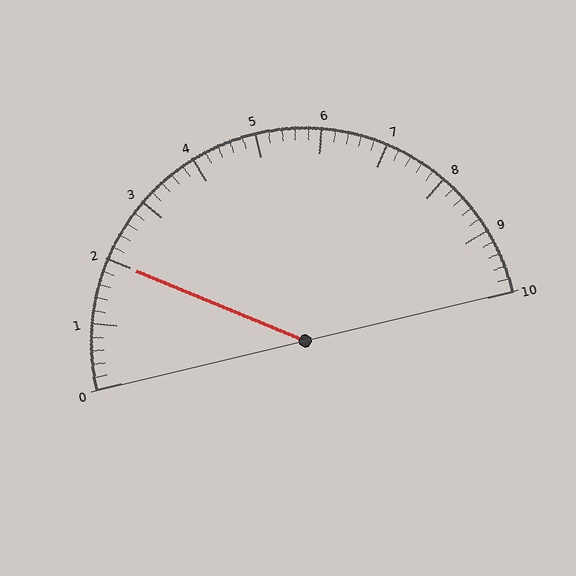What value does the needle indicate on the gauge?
The needle indicates approximately 2.0.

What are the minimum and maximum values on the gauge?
The gauge ranges from 0 to 10.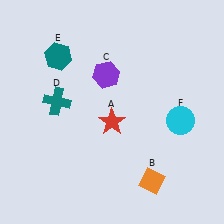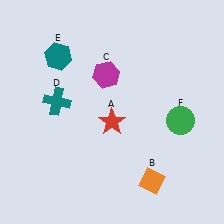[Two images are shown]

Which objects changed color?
C changed from purple to magenta. F changed from cyan to green.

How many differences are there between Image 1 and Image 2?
There are 2 differences between the two images.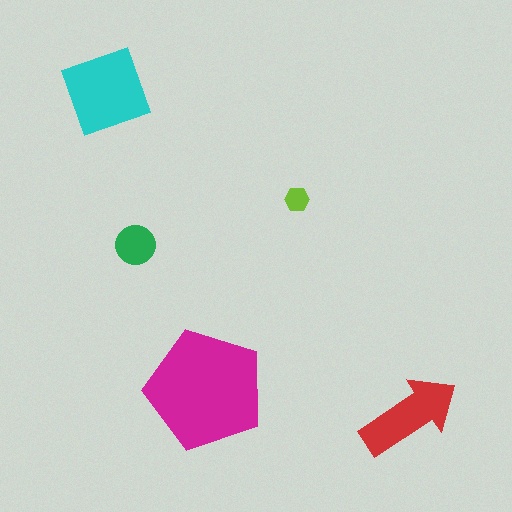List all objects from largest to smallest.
The magenta pentagon, the cyan diamond, the red arrow, the green circle, the lime hexagon.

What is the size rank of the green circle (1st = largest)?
4th.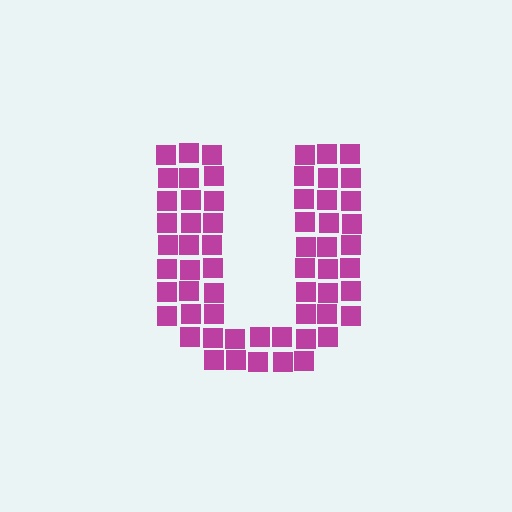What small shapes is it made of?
It is made of small squares.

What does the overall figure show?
The overall figure shows the letter U.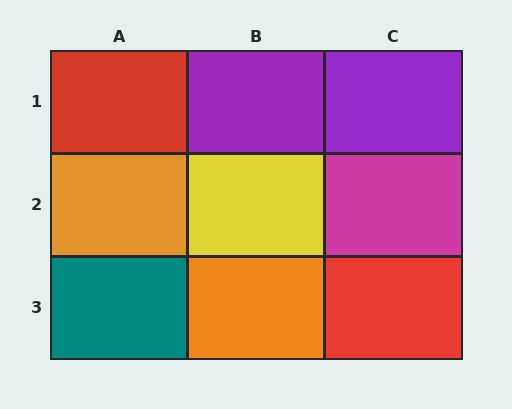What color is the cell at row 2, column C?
Magenta.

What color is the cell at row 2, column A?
Orange.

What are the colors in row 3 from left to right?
Teal, orange, red.